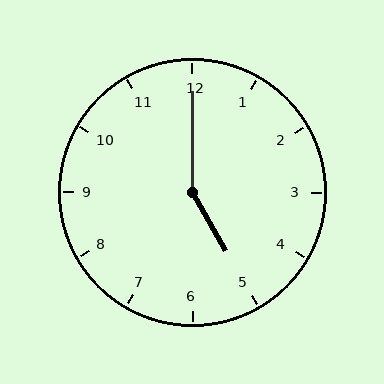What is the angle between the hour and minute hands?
Approximately 150 degrees.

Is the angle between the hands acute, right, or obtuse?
It is obtuse.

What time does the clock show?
5:00.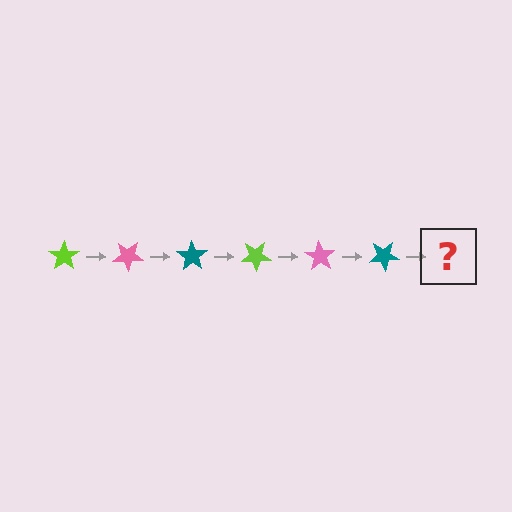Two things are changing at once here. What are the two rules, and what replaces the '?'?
The two rules are that it rotates 35 degrees each step and the color cycles through lime, pink, and teal. The '?' should be a lime star, rotated 210 degrees from the start.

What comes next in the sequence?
The next element should be a lime star, rotated 210 degrees from the start.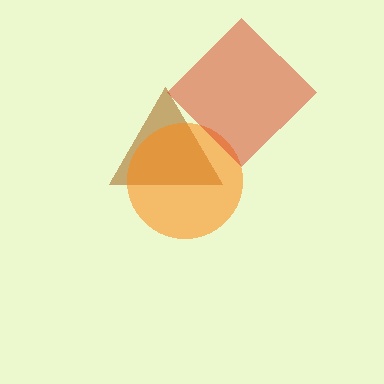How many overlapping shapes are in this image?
There are 3 overlapping shapes in the image.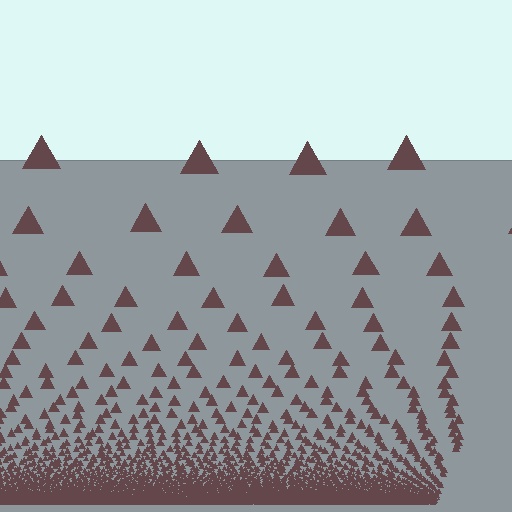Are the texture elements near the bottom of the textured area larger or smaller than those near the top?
Smaller. The gradient is inverted — elements near the bottom are smaller and denser.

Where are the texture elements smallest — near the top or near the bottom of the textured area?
Near the bottom.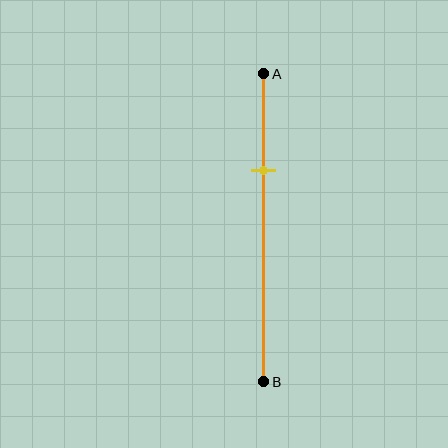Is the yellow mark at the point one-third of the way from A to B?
Yes, the mark is approximately at the one-third point.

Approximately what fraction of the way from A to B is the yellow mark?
The yellow mark is approximately 30% of the way from A to B.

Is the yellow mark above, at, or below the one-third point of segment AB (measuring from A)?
The yellow mark is approximately at the one-third point of segment AB.